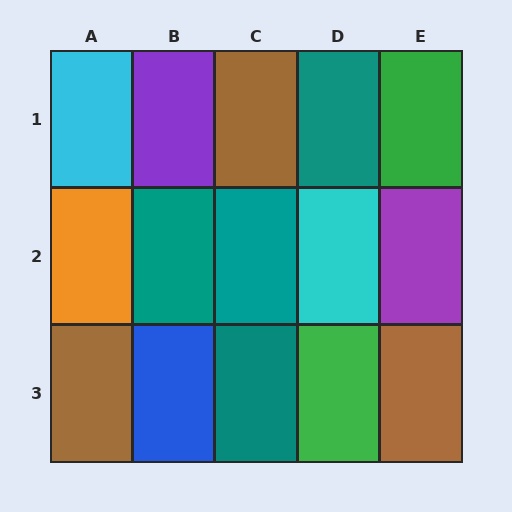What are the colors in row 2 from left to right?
Orange, teal, teal, cyan, purple.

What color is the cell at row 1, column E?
Green.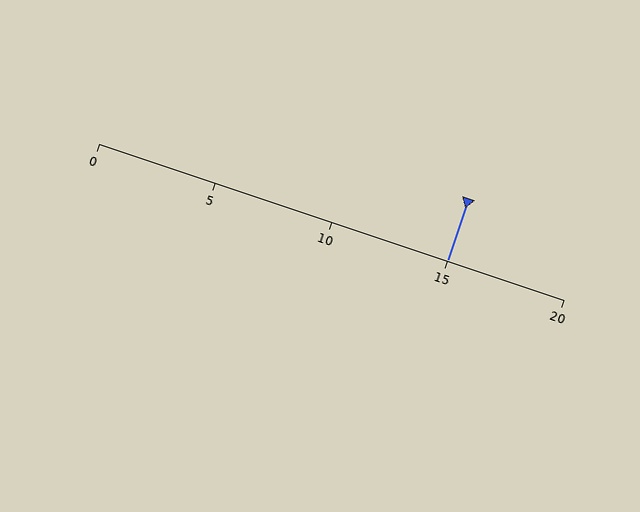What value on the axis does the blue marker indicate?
The marker indicates approximately 15.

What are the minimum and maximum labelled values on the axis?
The axis runs from 0 to 20.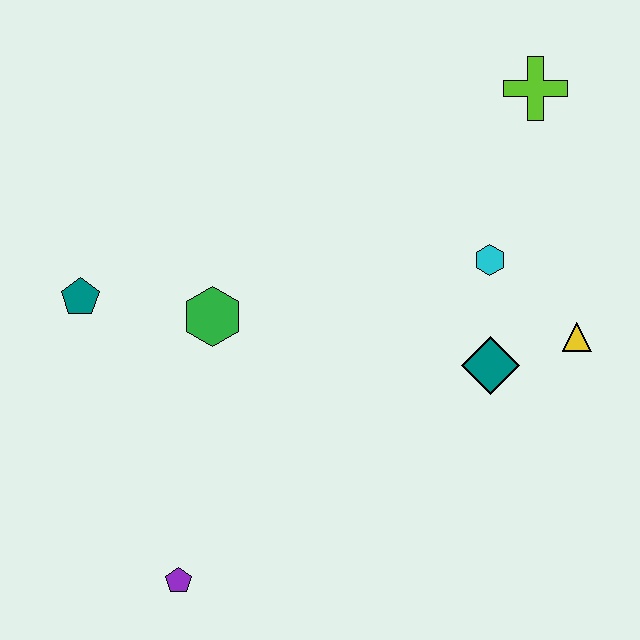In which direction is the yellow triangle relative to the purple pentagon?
The yellow triangle is to the right of the purple pentagon.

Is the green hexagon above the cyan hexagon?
No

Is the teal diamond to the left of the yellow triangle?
Yes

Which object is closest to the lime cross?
The cyan hexagon is closest to the lime cross.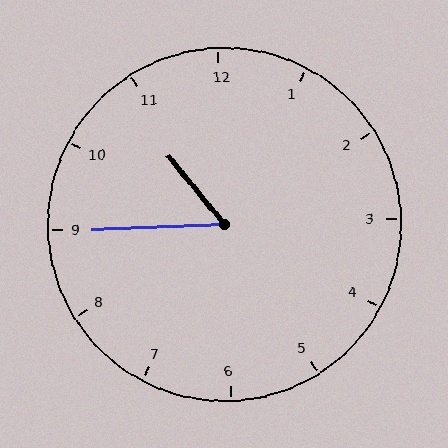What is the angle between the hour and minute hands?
Approximately 52 degrees.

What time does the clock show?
10:45.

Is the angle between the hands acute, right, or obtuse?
It is acute.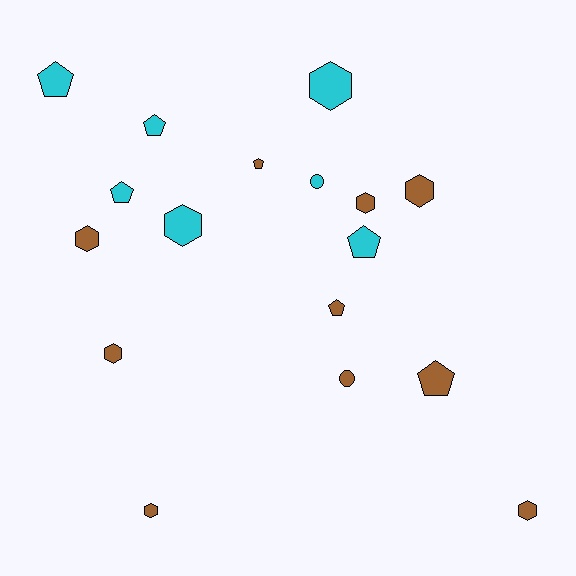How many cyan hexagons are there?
There are 2 cyan hexagons.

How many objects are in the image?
There are 17 objects.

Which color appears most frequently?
Brown, with 10 objects.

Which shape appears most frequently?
Hexagon, with 8 objects.